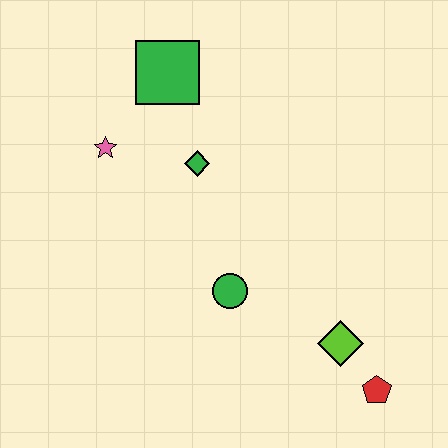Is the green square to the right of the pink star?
Yes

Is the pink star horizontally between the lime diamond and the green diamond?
No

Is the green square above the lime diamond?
Yes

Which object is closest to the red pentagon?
The lime diamond is closest to the red pentagon.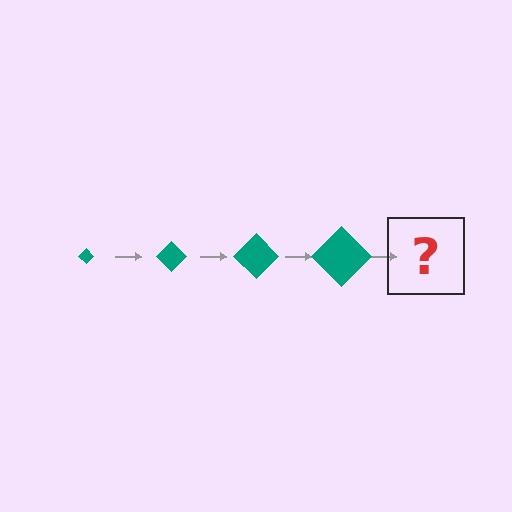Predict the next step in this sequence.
The next step is a teal diamond, larger than the previous one.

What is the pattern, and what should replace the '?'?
The pattern is that the diamond gets progressively larger each step. The '?' should be a teal diamond, larger than the previous one.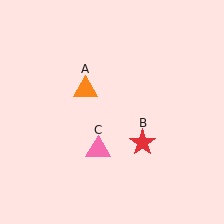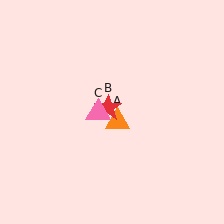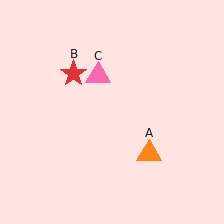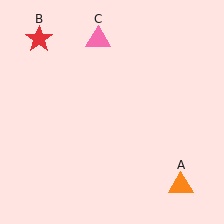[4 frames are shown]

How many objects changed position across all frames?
3 objects changed position: orange triangle (object A), red star (object B), pink triangle (object C).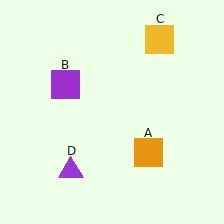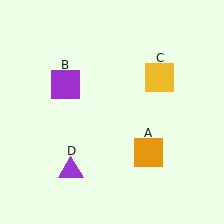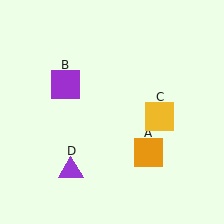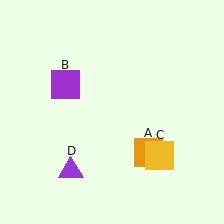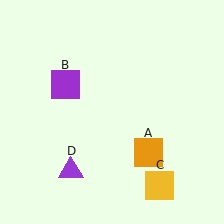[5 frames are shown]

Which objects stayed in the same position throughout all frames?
Orange square (object A) and purple square (object B) and purple triangle (object D) remained stationary.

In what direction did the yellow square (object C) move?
The yellow square (object C) moved down.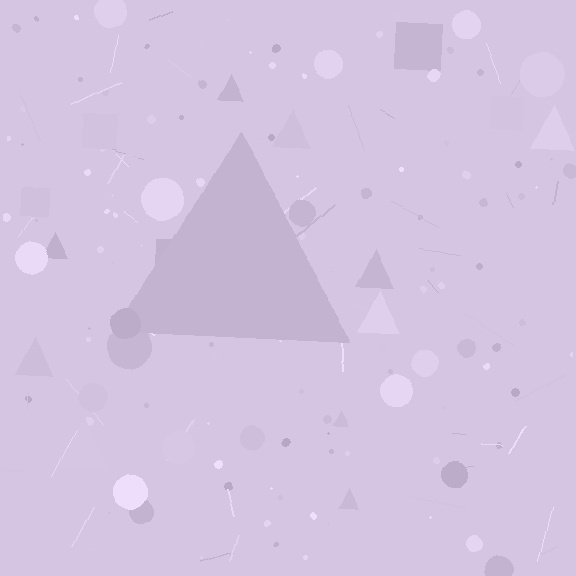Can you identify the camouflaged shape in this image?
The camouflaged shape is a triangle.